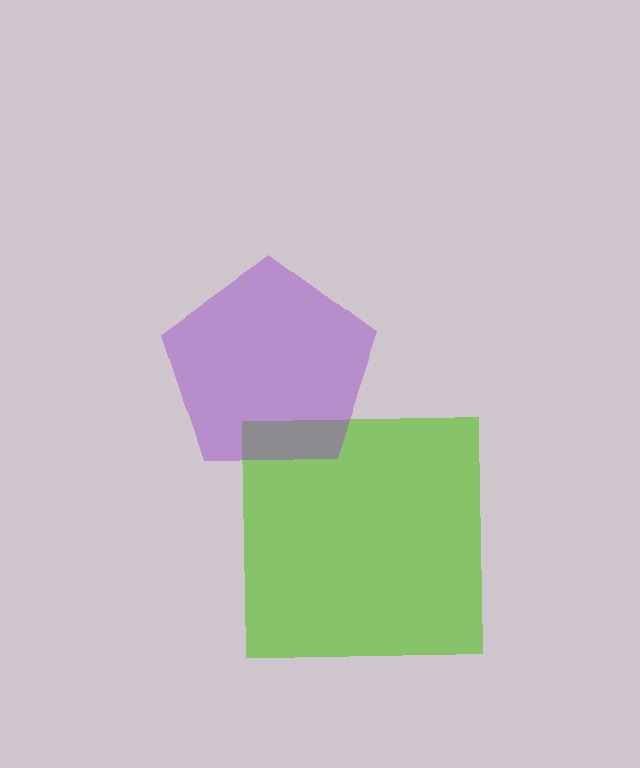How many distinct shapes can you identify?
There are 2 distinct shapes: a lime square, a purple pentagon.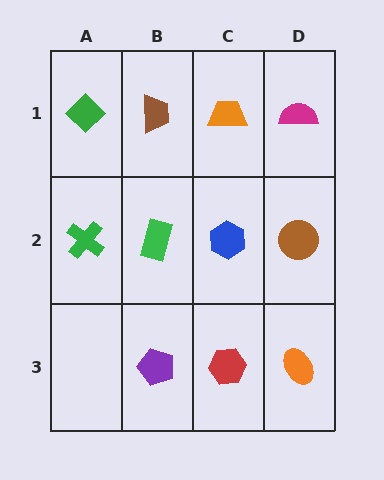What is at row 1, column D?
A magenta semicircle.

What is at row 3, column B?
A purple pentagon.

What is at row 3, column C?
A red hexagon.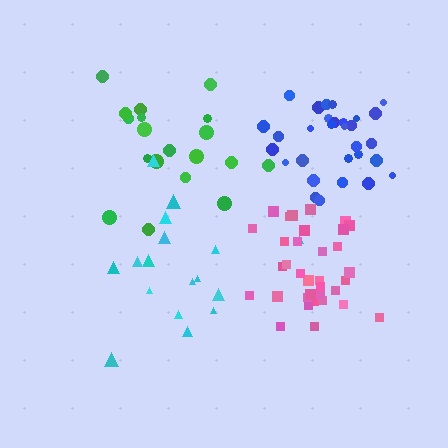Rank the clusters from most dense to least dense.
pink, blue, green, cyan.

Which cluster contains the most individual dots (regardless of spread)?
Pink (34).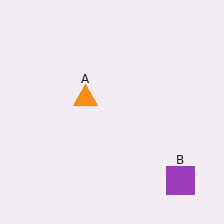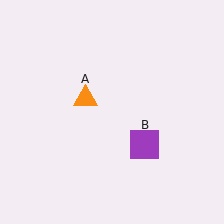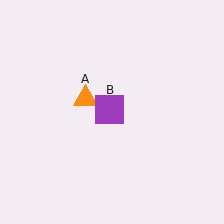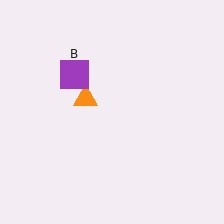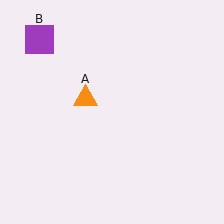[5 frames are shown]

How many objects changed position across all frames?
1 object changed position: purple square (object B).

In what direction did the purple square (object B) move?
The purple square (object B) moved up and to the left.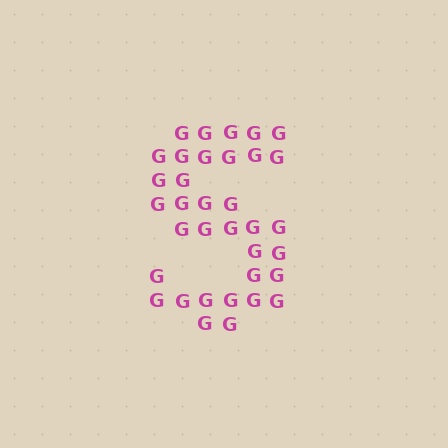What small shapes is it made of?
It is made of small letter G's.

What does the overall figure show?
The overall figure shows the letter S.